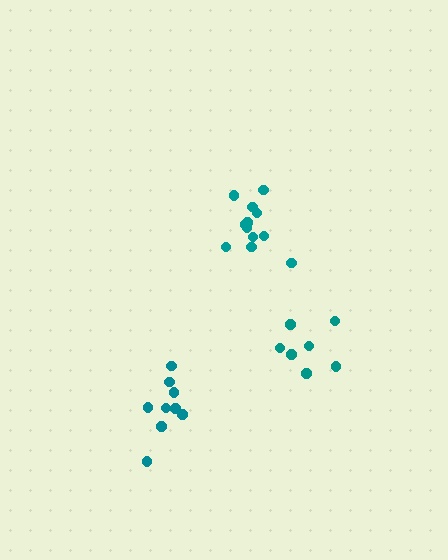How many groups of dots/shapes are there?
There are 3 groups.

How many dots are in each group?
Group 1: 12 dots, Group 2: 9 dots, Group 3: 7 dots (28 total).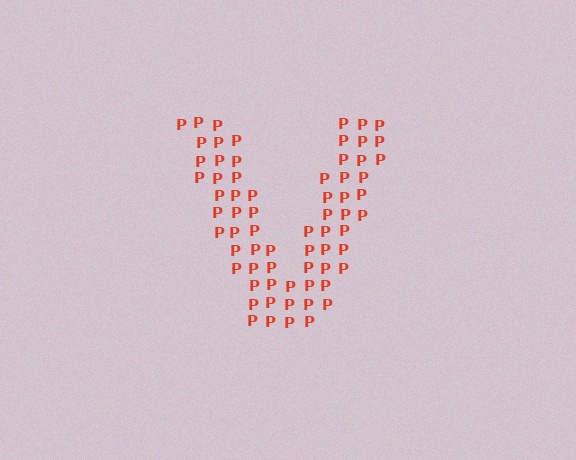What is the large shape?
The large shape is the letter V.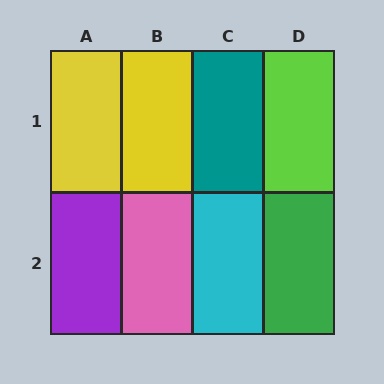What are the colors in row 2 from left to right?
Purple, pink, cyan, green.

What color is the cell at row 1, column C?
Teal.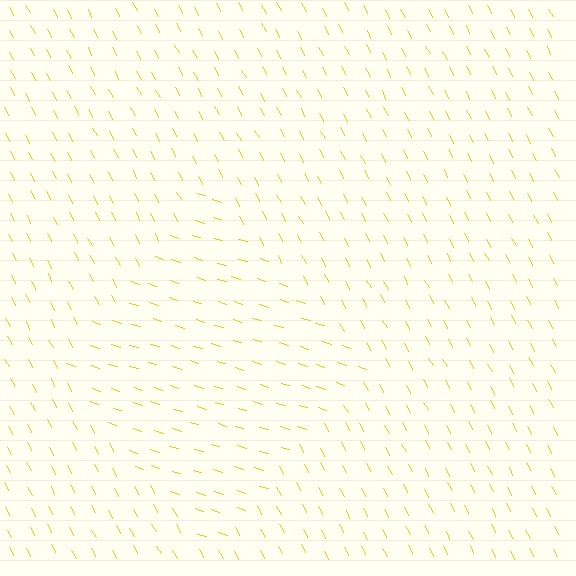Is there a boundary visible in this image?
Yes, there is a texture boundary formed by a change in line orientation.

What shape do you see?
I see a diamond.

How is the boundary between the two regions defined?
The boundary is defined purely by a change in line orientation (approximately 45 degrees difference). All lines are the same color and thickness.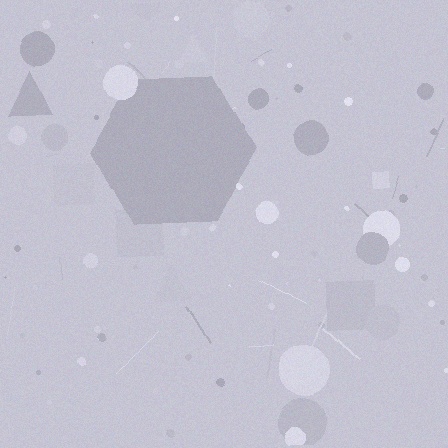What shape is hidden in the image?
A hexagon is hidden in the image.